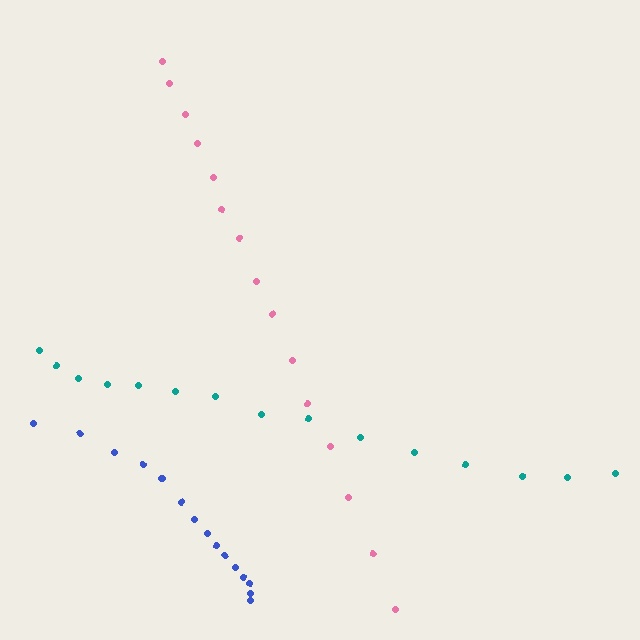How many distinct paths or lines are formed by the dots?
There are 3 distinct paths.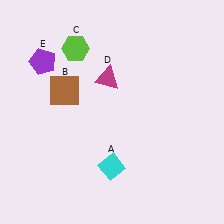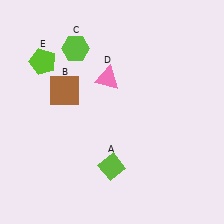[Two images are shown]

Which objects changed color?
A changed from cyan to lime. D changed from magenta to pink. E changed from purple to lime.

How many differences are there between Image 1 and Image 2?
There are 3 differences between the two images.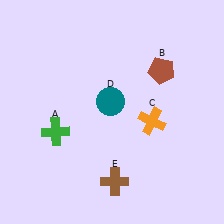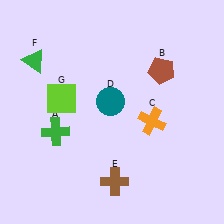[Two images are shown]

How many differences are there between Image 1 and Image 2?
There are 2 differences between the two images.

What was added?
A green triangle (F), a lime square (G) were added in Image 2.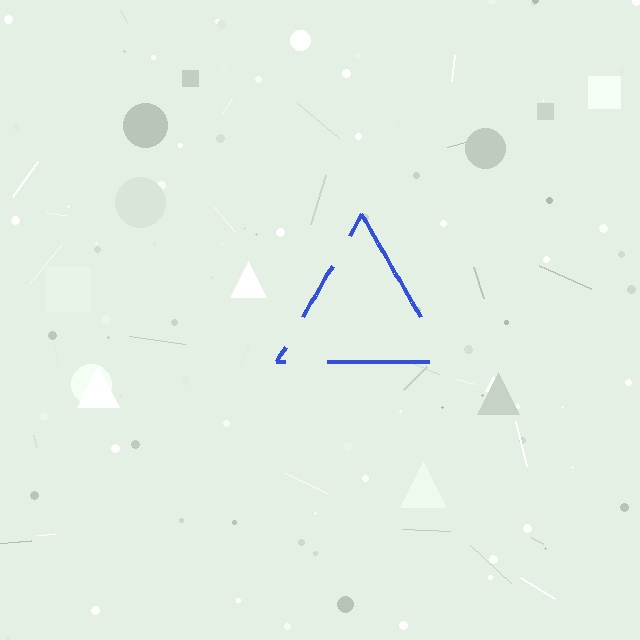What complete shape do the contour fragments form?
The contour fragments form a triangle.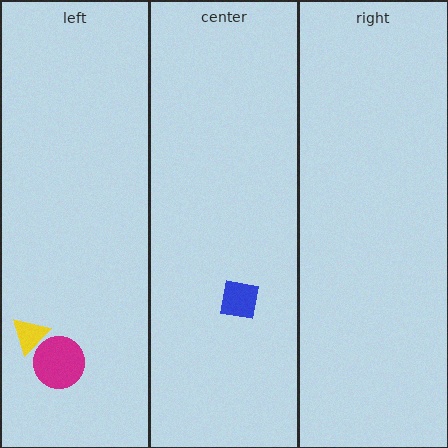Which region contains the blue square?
The center region.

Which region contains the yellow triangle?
The left region.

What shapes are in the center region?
The blue square.